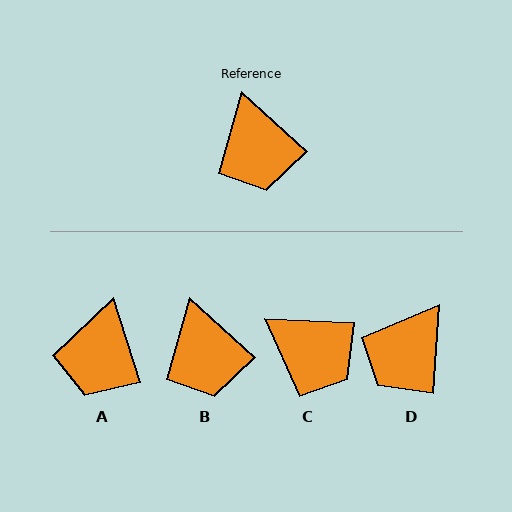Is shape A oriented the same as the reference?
No, it is off by about 31 degrees.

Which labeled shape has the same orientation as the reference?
B.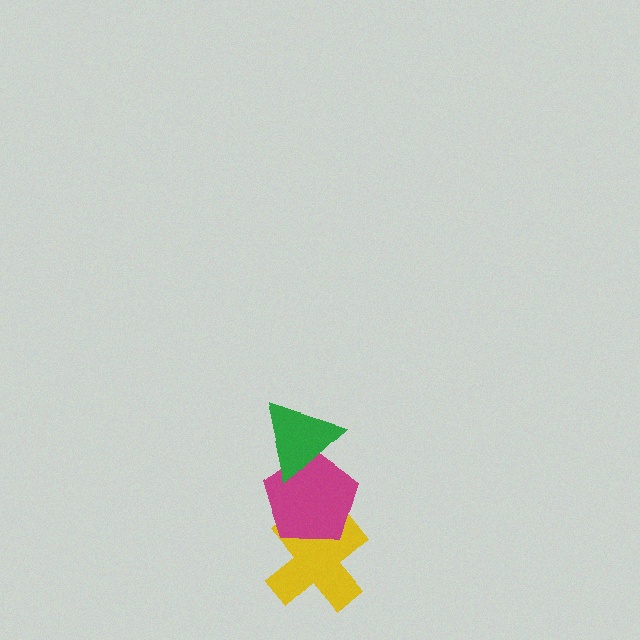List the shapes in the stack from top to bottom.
From top to bottom: the green triangle, the magenta pentagon, the yellow cross.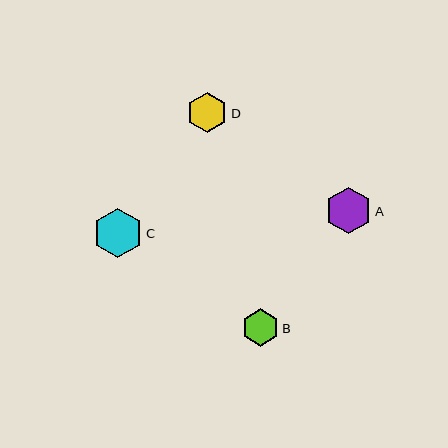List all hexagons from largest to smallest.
From largest to smallest: C, A, D, B.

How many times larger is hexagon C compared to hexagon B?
Hexagon C is approximately 1.3 times the size of hexagon B.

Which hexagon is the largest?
Hexagon C is the largest with a size of approximately 50 pixels.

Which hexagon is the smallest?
Hexagon B is the smallest with a size of approximately 37 pixels.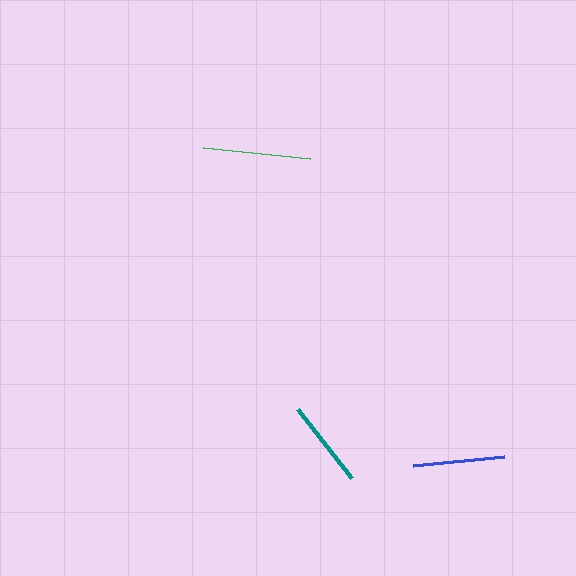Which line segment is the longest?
The green line is the longest at approximately 107 pixels.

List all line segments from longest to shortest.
From longest to shortest: green, blue, teal.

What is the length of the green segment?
The green segment is approximately 107 pixels long.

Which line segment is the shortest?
The teal line is the shortest at approximately 88 pixels.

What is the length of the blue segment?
The blue segment is approximately 91 pixels long.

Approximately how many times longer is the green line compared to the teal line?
The green line is approximately 1.2 times the length of the teal line.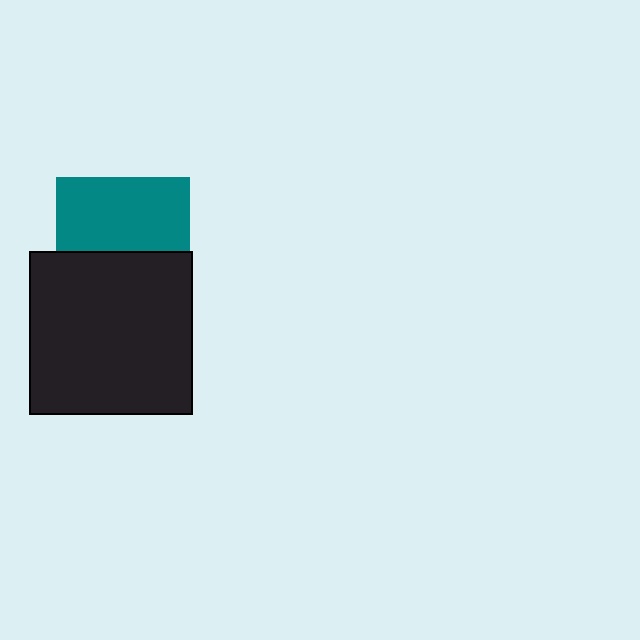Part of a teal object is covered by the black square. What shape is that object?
It is a square.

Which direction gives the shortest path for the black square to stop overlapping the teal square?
Moving down gives the shortest separation.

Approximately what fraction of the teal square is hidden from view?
Roughly 45% of the teal square is hidden behind the black square.